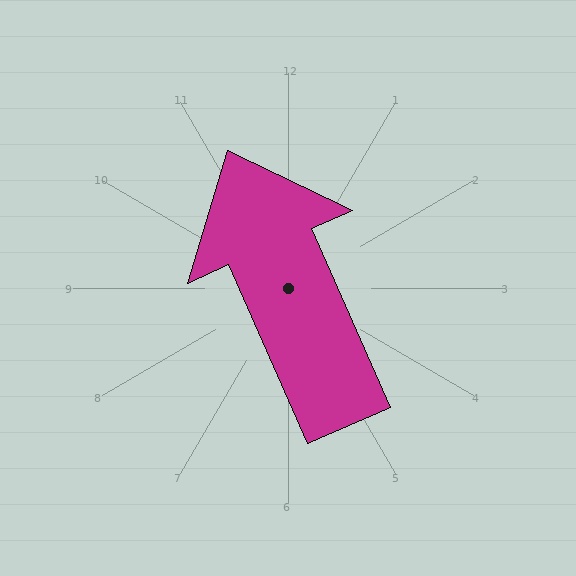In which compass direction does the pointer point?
Northwest.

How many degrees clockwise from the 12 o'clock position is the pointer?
Approximately 336 degrees.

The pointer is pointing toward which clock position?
Roughly 11 o'clock.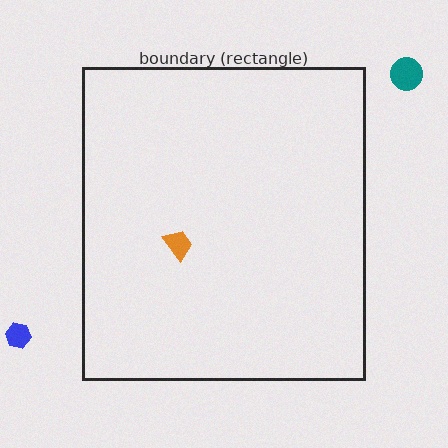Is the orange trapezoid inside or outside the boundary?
Inside.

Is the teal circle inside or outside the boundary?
Outside.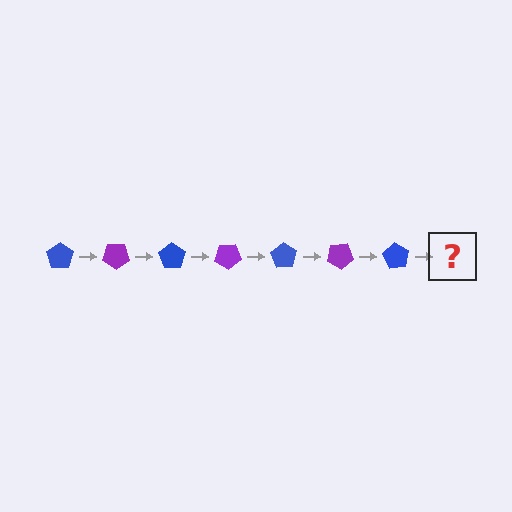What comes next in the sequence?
The next element should be a purple pentagon, rotated 245 degrees from the start.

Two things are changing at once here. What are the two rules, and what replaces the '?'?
The two rules are that it rotates 35 degrees each step and the color cycles through blue and purple. The '?' should be a purple pentagon, rotated 245 degrees from the start.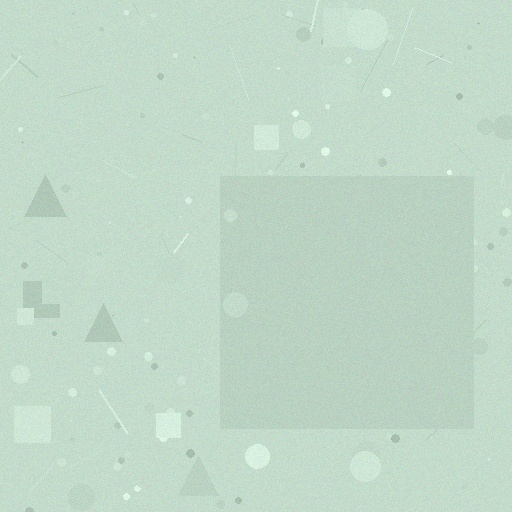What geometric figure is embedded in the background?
A square is embedded in the background.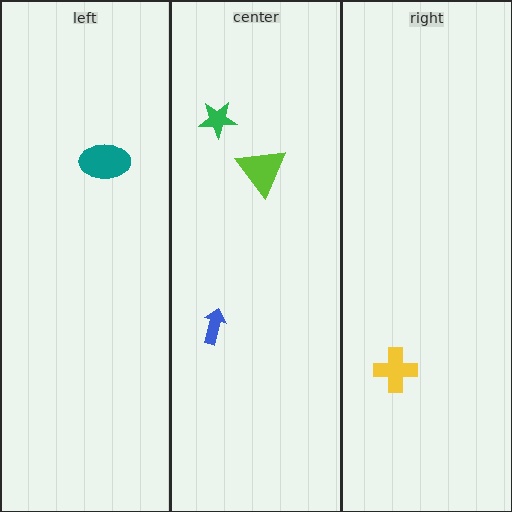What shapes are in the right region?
The yellow cross.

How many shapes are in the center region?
3.